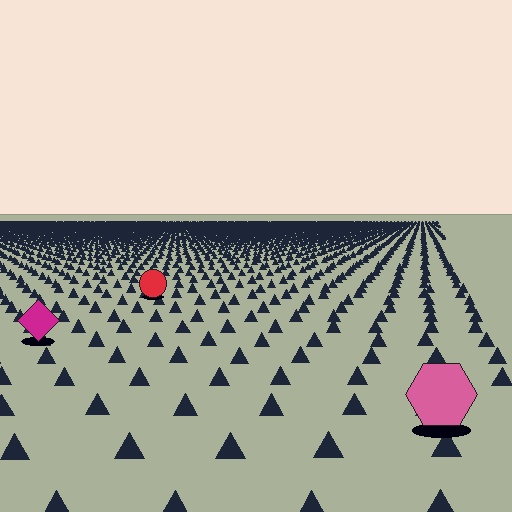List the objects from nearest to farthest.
From nearest to farthest: the pink hexagon, the magenta diamond, the red circle.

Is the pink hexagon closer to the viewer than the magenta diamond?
Yes. The pink hexagon is closer — you can tell from the texture gradient: the ground texture is coarser near it.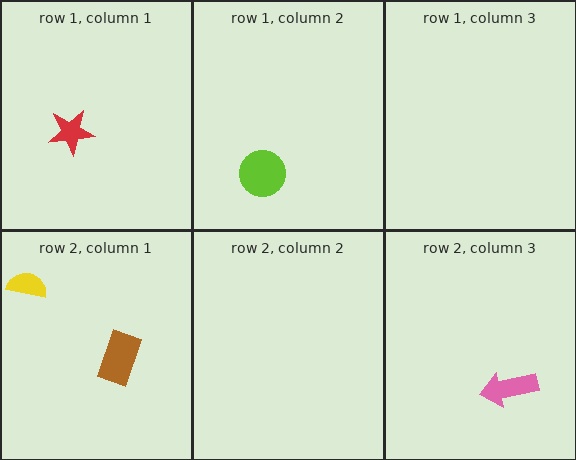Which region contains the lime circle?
The row 1, column 2 region.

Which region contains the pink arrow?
The row 2, column 3 region.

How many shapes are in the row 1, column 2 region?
1.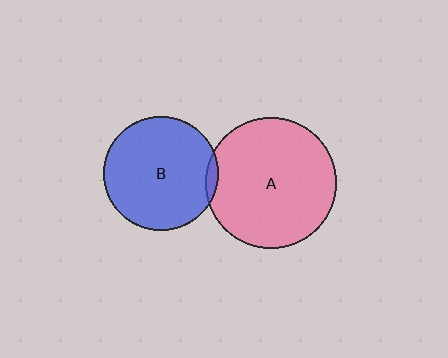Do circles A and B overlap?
Yes.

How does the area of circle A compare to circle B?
Approximately 1.3 times.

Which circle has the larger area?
Circle A (pink).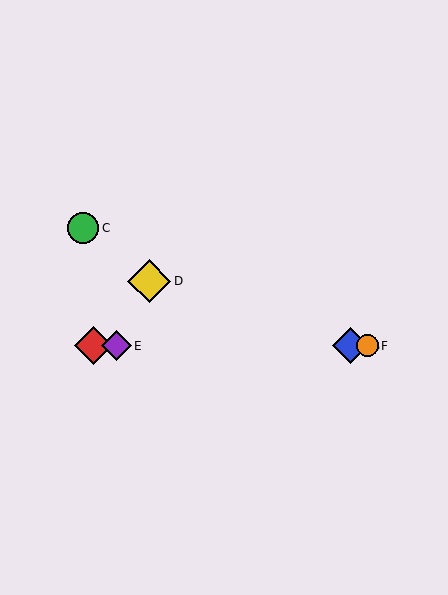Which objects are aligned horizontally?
Objects A, B, E, F are aligned horizontally.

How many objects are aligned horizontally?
4 objects (A, B, E, F) are aligned horizontally.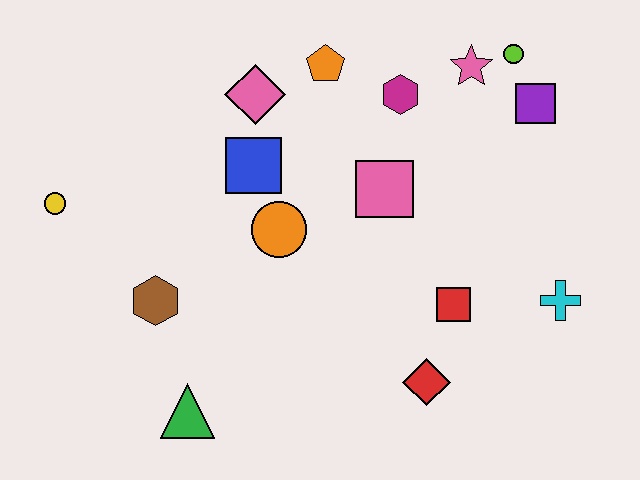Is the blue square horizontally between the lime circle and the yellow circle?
Yes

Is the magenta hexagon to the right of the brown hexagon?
Yes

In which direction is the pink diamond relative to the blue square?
The pink diamond is above the blue square.